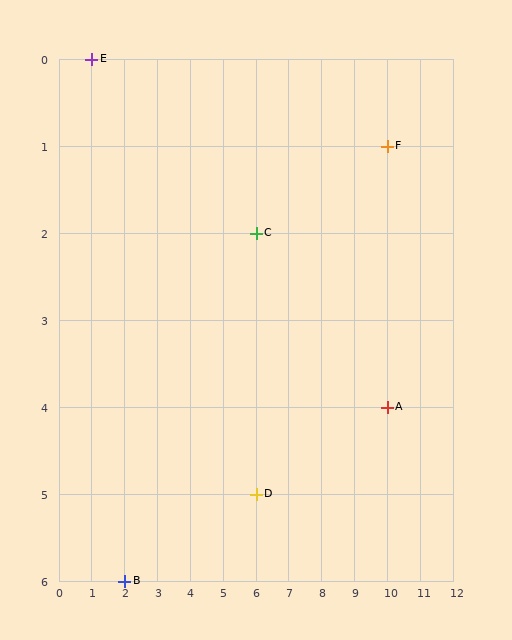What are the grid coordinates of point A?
Point A is at grid coordinates (10, 4).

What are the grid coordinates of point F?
Point F is at grid coordinates (10, 1).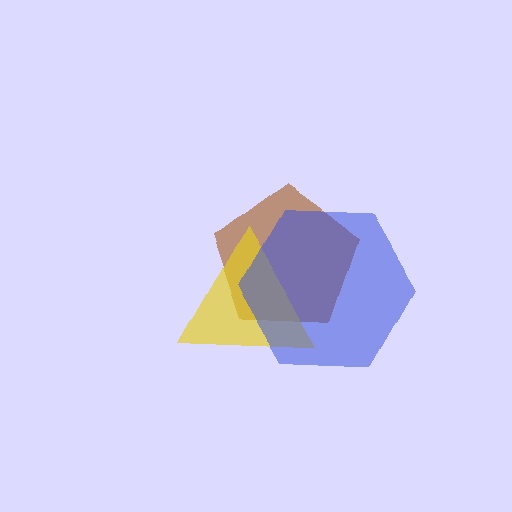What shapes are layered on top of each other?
The layered shapes are: a brown pentagon, a yellow triangle, a blue hexagon.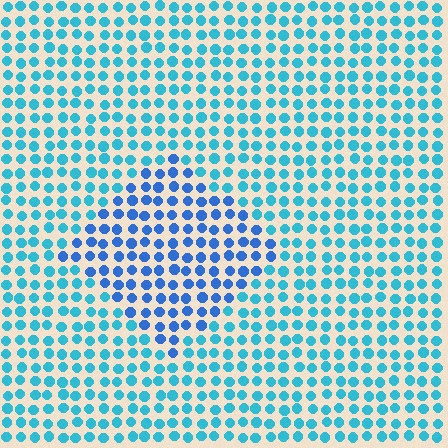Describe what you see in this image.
The image is filled with small cyan elements in a uniform arrangement. A diamond-shaped region is visible where the elements are tinted to a slightly different hue, forming a subtle color boundary.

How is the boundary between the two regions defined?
The boundary is defined purely by a slight shift in hue (about 29 degrees). Spacing, size, and orientation are identical on both sides.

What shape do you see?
I see a diamond.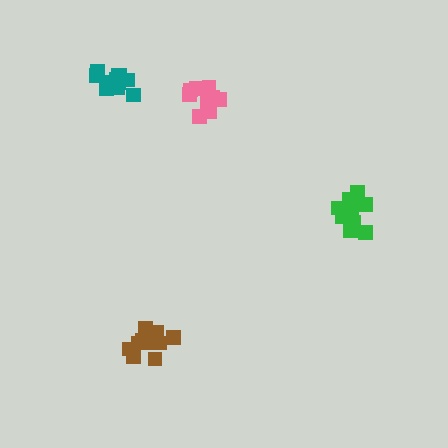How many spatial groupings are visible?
There are 4 spatial groupings.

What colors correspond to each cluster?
The clusters are colored: green, pink, brown, teal.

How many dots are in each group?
Group 1: 10 dots, Group 2: 11 dots, Group 3: 10 dots, Group 4: 11 dots (42 total).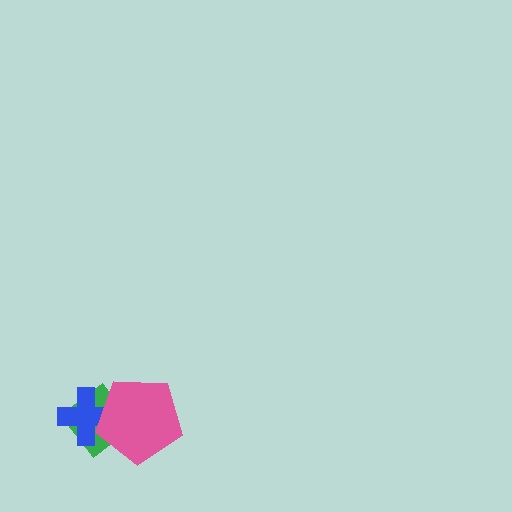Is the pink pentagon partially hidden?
No, no other shape covers it.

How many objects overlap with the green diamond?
2 objects overlap with the green diamond.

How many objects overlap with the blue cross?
2 objects overlap with the blue cross.